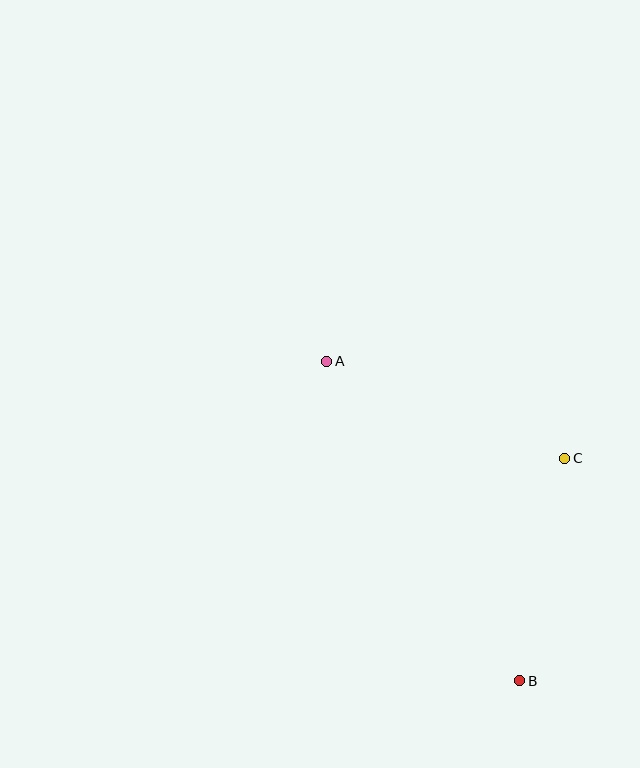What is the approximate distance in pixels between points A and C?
The distance between A and C is approximately 258 pixels.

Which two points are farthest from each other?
Points A and B are farthest from each other.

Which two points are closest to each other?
Points B and C are closest to each other.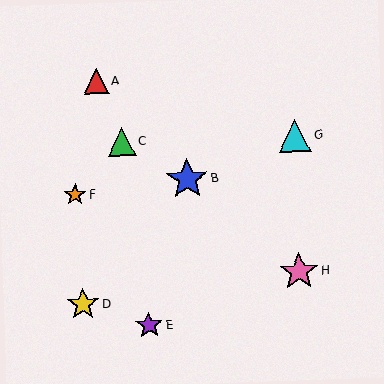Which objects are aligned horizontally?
Objects C, G are aligned horizontally.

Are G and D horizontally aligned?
No, G is at y≈136 and D is at y≈304.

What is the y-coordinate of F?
Object F is at y≈195.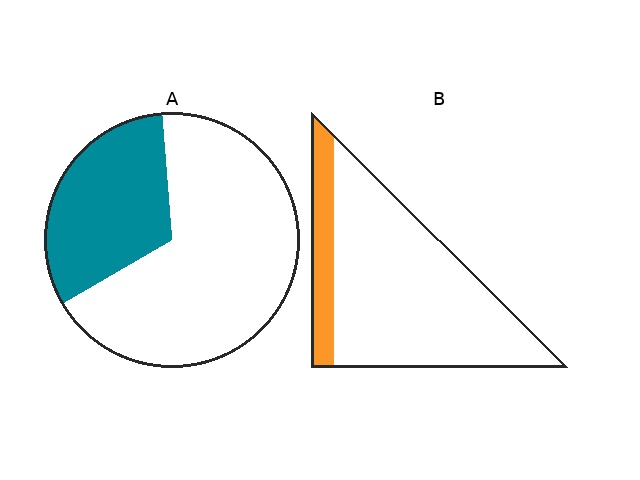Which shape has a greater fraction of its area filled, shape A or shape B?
Shape A.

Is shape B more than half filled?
No.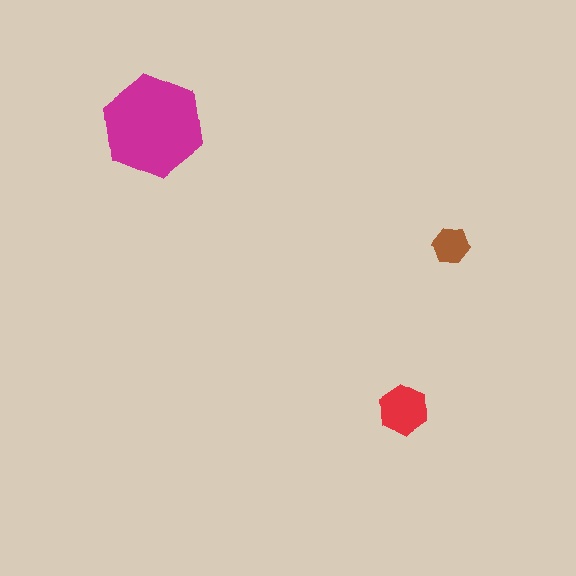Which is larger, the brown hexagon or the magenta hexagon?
The magenta one.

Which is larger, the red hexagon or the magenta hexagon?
The magenta one.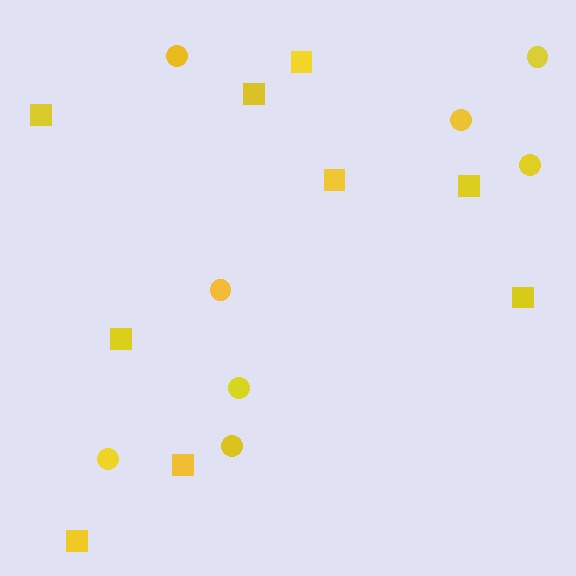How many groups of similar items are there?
There are 2 groups: one group of circles (8) and one group of squares (9).